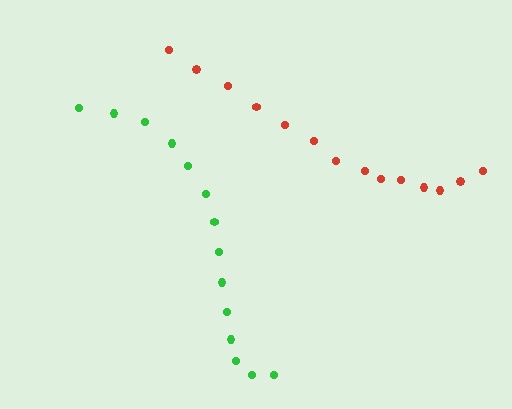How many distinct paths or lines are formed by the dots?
There are 2 distinct paths.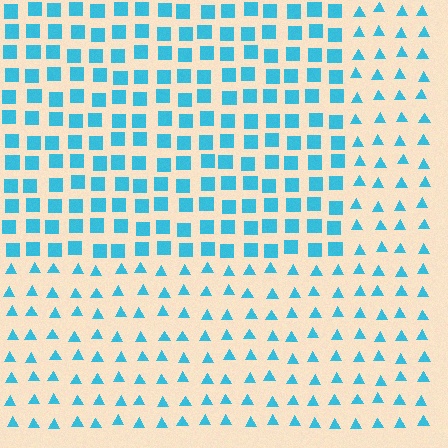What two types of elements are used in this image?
The image uses squares inside the rectangle region and triangles outside it.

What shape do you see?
I see a rectangle.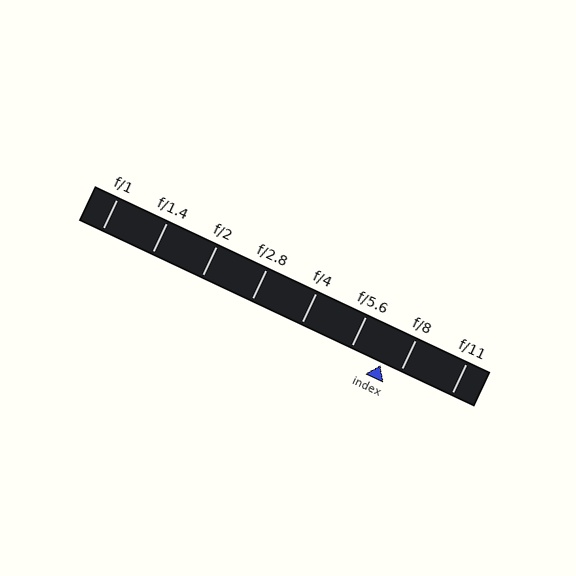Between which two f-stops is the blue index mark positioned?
The index mark is between f/5.6 and f/8.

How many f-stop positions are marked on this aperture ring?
There are 8 f-stop positions marked.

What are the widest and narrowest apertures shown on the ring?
The widest aperture shown is f/1 and the narrowest is f/11.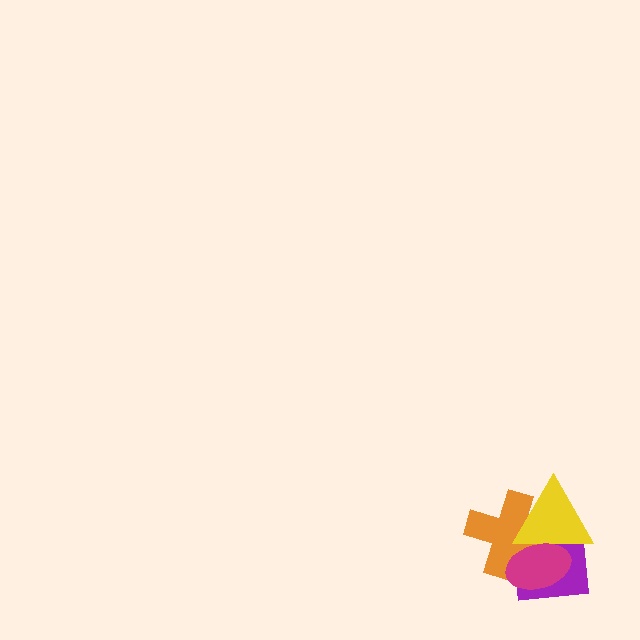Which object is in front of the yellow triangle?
The magenta ellipse is in front of the yellow triangle.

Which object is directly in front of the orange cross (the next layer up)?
The yellow triangle is directly in front of the orange cross.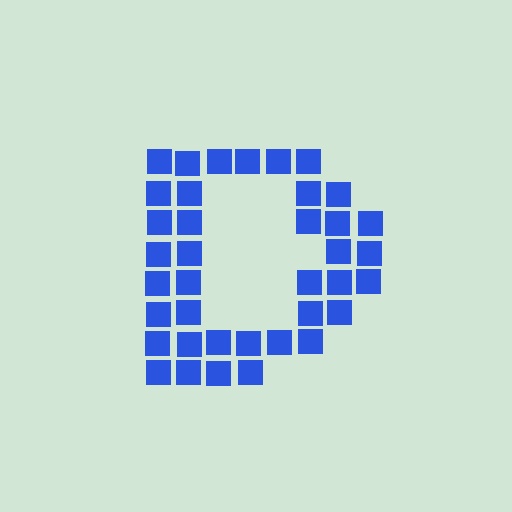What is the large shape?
The large shape is the letter D.